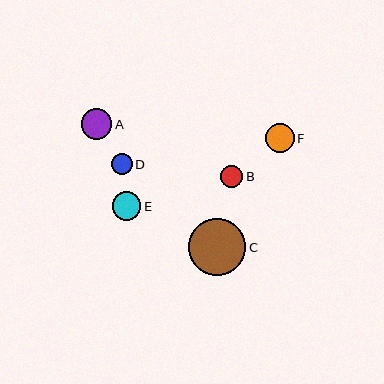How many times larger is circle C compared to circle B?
Circle C is approximately 2.6 times the size of circle B.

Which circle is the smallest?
Circle D is the smallest with a size of approximately 21 pixels.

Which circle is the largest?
Circle C is the largest with a size of approximately 57 pixels.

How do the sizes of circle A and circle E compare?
Circle A and circle E are approximately the same size.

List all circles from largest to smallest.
From largest to smallest: C, A, E, F, B, D.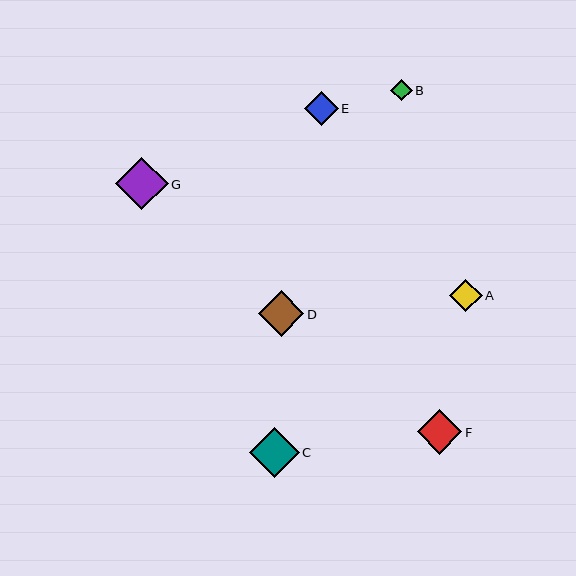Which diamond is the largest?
Diamond G is the largest with a size of approximately 53 pixels.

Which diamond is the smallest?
Diamond B is the smallest with a size of approximately 21 pixels.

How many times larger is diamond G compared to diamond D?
Diamond G is approximately 1.2 times the size of diamond D.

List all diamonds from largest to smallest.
From largest to smallest: G, C, D, F, E, A, B.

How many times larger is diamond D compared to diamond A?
Diamond D is approximately 1.4 times the size of diamond A.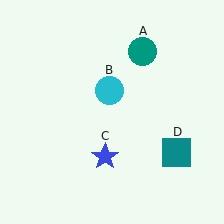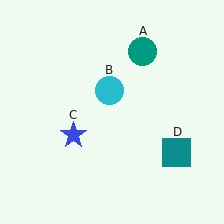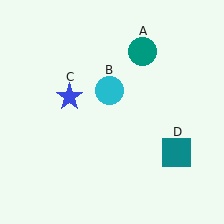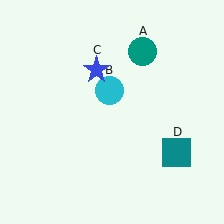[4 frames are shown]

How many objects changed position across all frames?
1 object changed position: blue star (object C).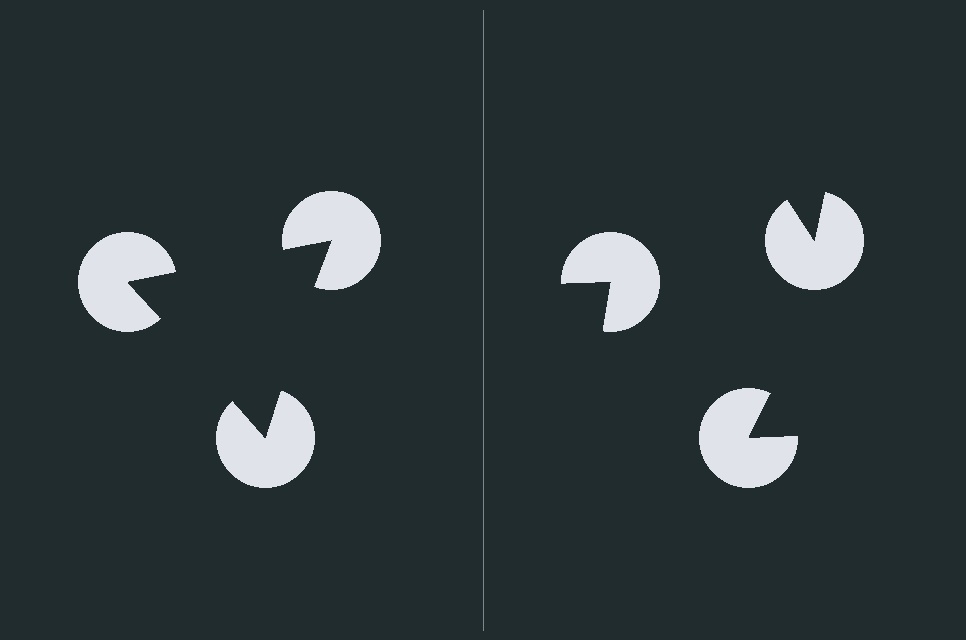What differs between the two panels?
The pac-man discs are positioned identically on both sides; only the wedge orientations differ. On the left they align to a triangle; on the right they are misaligned.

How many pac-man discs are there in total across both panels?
6 — 3 on each side.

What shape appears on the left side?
An illusory triangle.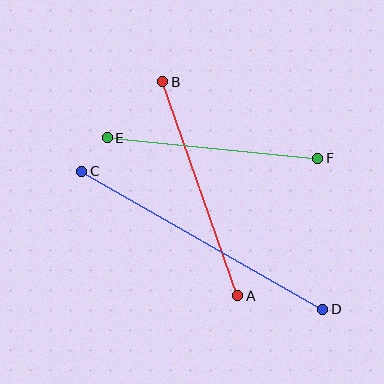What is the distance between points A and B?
The distance is approximately 227 pixels.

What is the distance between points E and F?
The distance is approximately 212 pixels.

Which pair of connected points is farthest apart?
Points C and D are farthest apart.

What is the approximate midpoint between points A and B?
The midpoint is at approximately (200, 189) pixels.